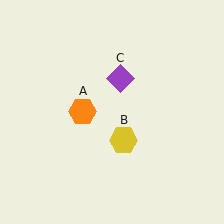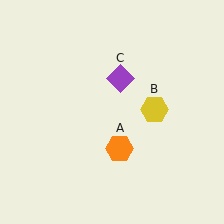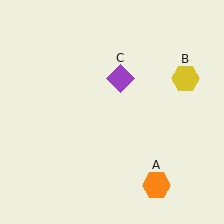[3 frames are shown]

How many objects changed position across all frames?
2 objects changed position: orange hexagon (object A), yellow hexagon (object B).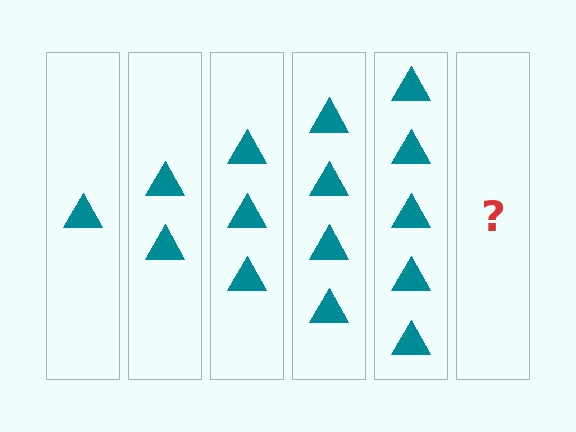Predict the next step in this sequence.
The next step is 6 triangles.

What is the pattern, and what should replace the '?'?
The pattern is that each step adds one more triangle. The '?' should be 6 triangles.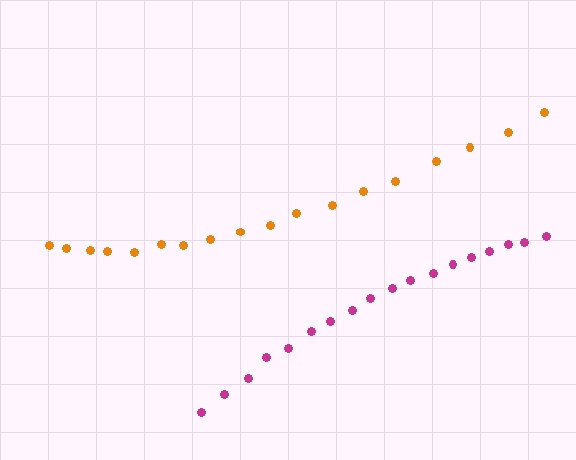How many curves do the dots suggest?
There are 2 distinct paths.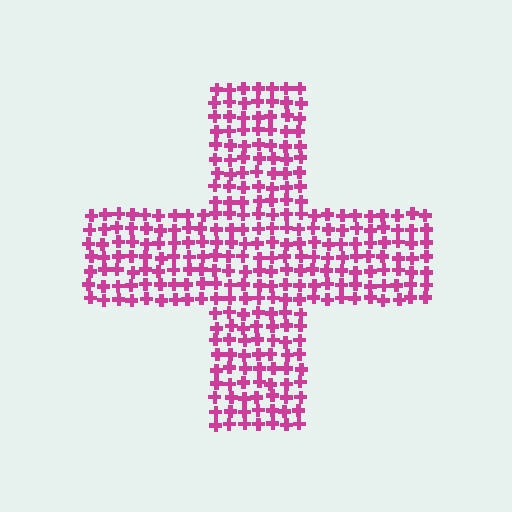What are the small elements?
The small elements are crosses.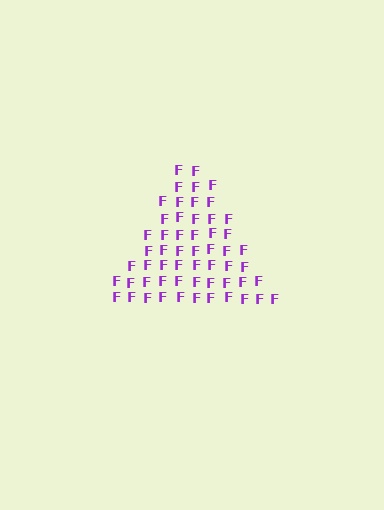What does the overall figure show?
The overall figure shows a triangle.